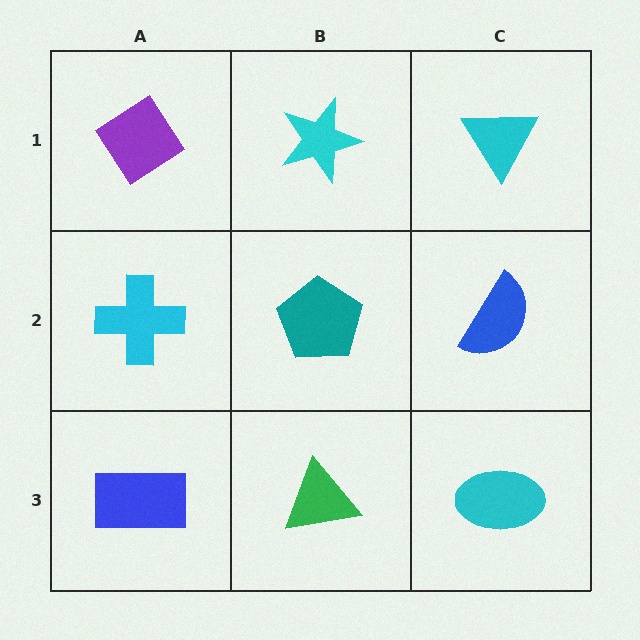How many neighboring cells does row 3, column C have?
2.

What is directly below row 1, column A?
A cyan cross.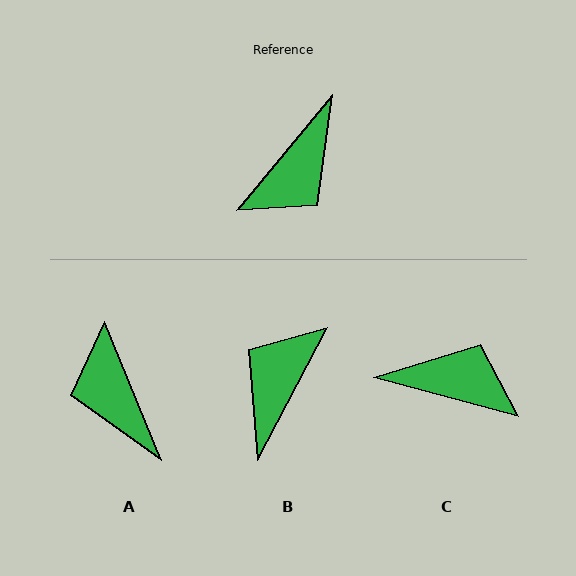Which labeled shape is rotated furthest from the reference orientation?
B, about 168 degrees away.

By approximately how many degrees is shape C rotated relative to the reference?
Approximately 115 degrees counter-clockwise.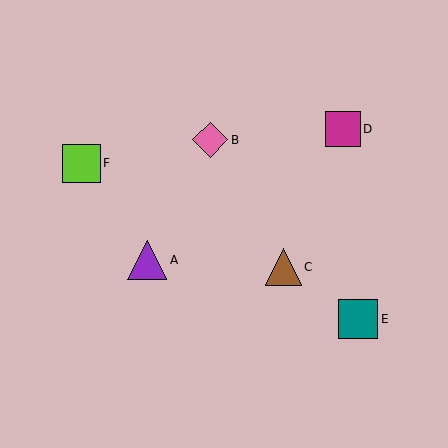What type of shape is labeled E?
Shape E is a teal square.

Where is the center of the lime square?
The center of the lime square is at (81, 163).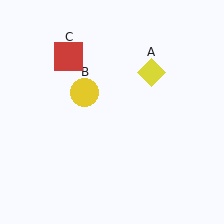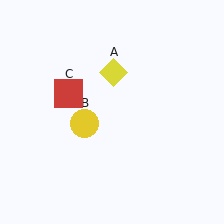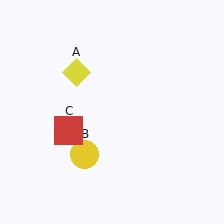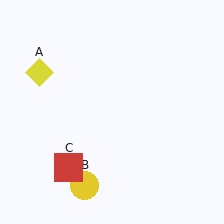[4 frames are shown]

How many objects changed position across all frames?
3 objects changed position: yellow diamond (object A), yellow circle (object B), red square (object C).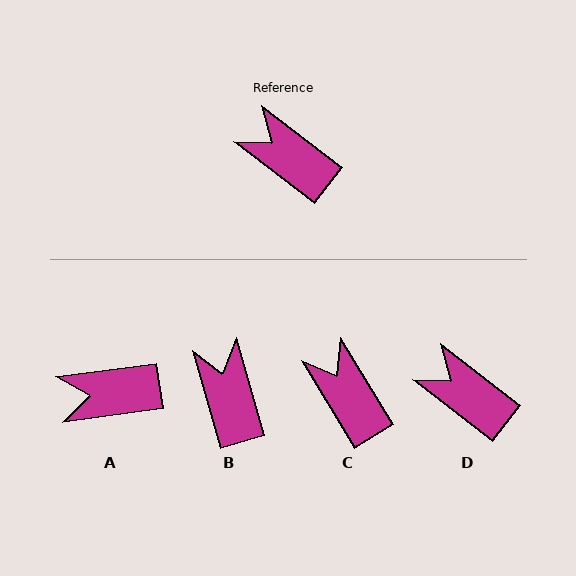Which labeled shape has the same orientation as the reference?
D.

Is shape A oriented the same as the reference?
No, it is off by about 45 degrees.